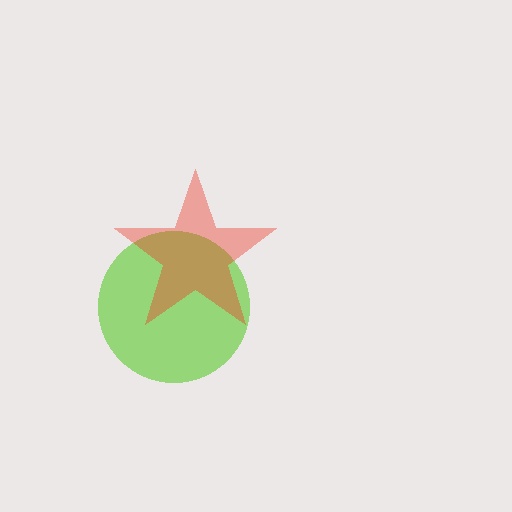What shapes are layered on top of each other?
The layered shapes are: a lime circle, a red star.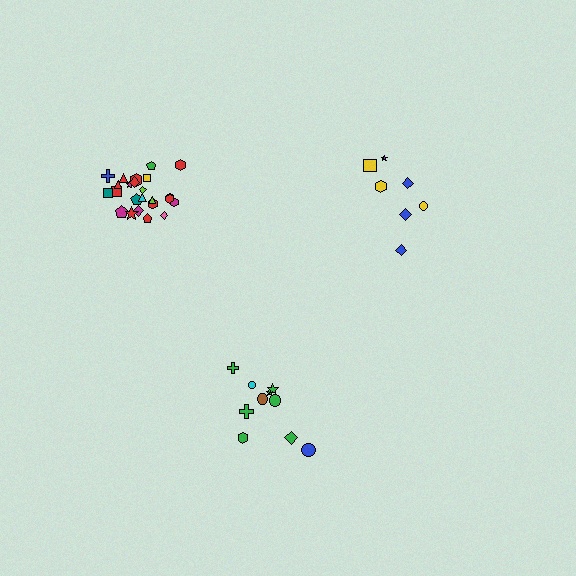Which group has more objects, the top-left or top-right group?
The top-left group.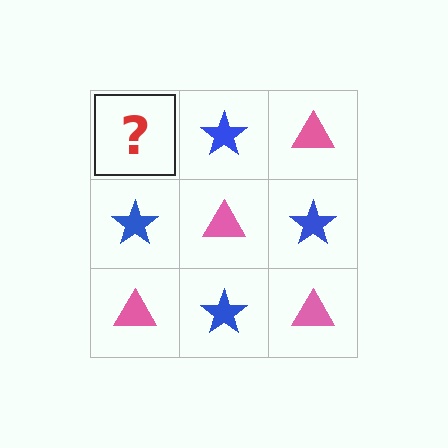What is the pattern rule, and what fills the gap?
The rule is that it alternates pink triangle and blue star in a checkerboard pattern. The gap should be filled with a pink triangle.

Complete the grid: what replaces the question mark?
The question mark should be replaced with a pink triangle.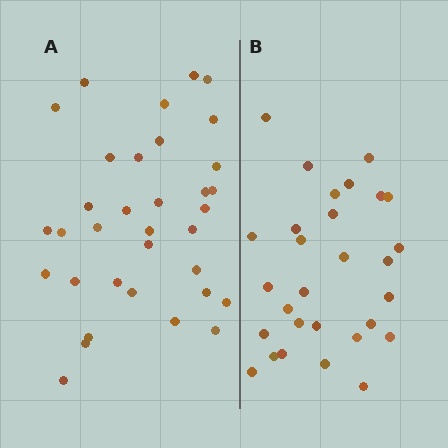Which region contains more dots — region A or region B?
Region A (the left region) has more dots.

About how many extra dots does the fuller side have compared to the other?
Region A has about 5 more dots than region B.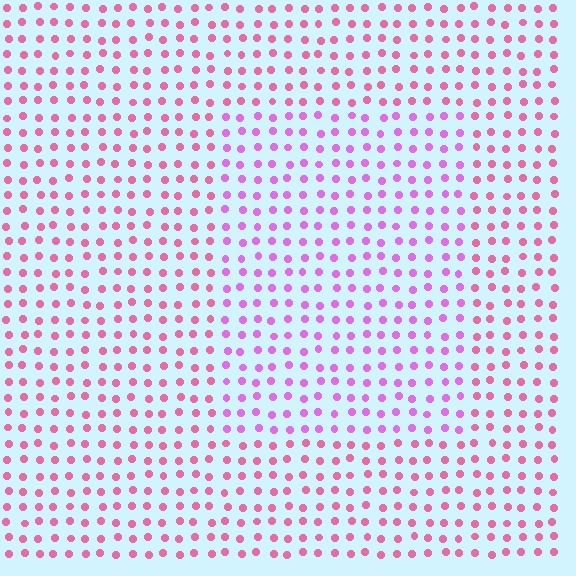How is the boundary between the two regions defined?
The boundary is defined purely by a slight shift in hue (about 36 degrees). Spacing, size, and orientation are identical on both sides.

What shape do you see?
I see a rectangle.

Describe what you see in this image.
The image is filled with small pink elements in a uniform arrangement. A rectangle-shaped region is visible where the elements are tinted to a slightly different hue, forming a subtle color boundary.